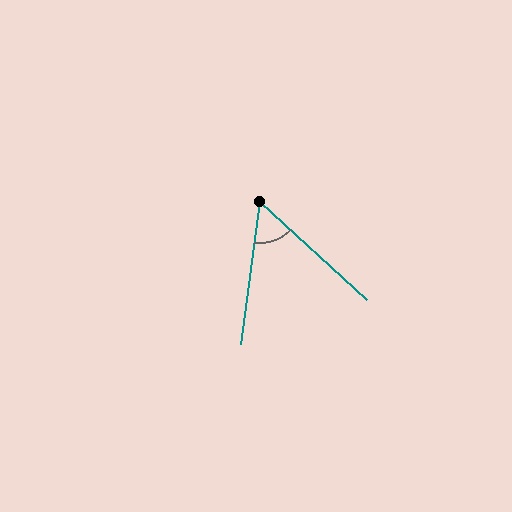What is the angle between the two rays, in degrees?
Approximately 55 degrees.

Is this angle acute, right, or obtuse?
It is acute.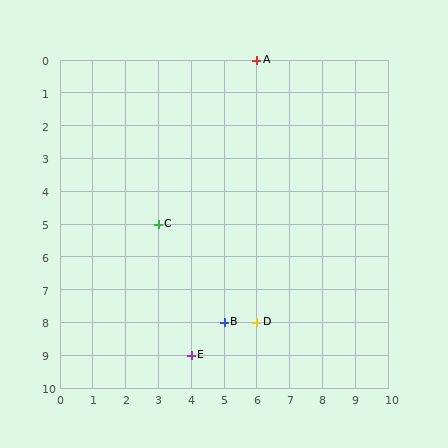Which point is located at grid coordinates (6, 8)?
Point D is at (6, 8).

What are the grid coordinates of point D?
Point D is at grid coordinates (6, 8).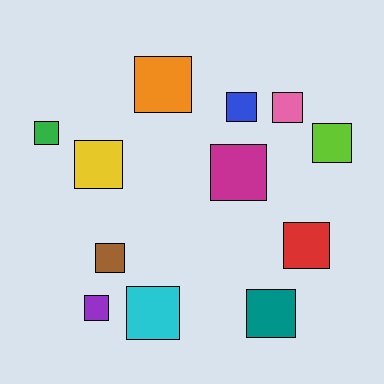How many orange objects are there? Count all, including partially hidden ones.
There is 1 orange object.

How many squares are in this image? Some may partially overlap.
There are 12 squares.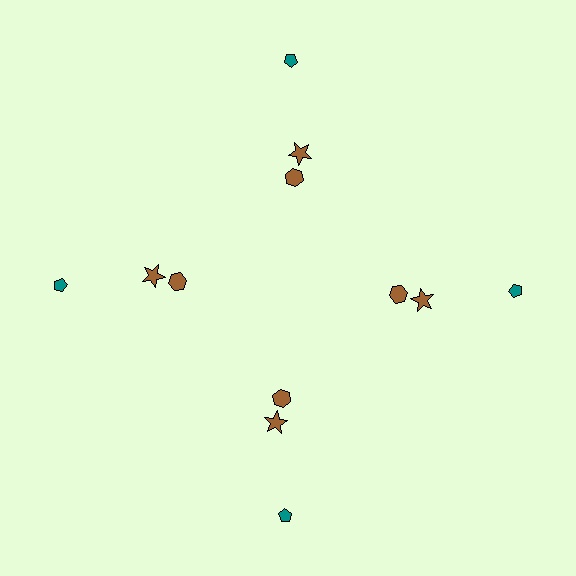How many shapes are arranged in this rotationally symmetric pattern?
There are 12 shapes, arranged in 4 groups of 3.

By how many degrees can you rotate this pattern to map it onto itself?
The pattern maps onto itself every 90 degrees of rotation.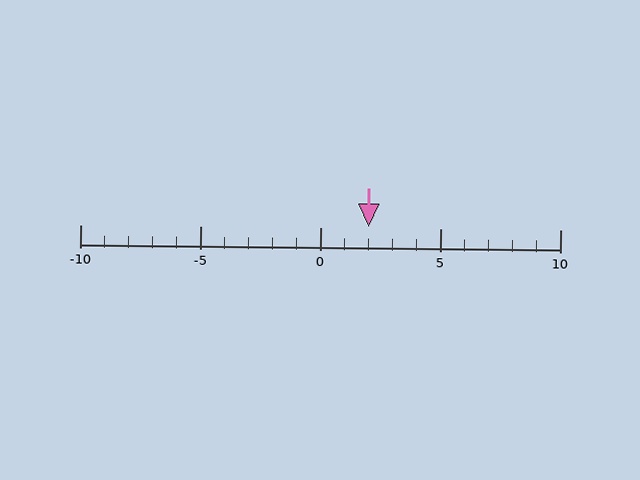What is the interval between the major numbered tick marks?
The major tick marks are spaced 5 units apart.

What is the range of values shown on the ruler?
The ruler shows values from -10 to 10.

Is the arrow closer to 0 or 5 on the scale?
The arrow is closer to 0.